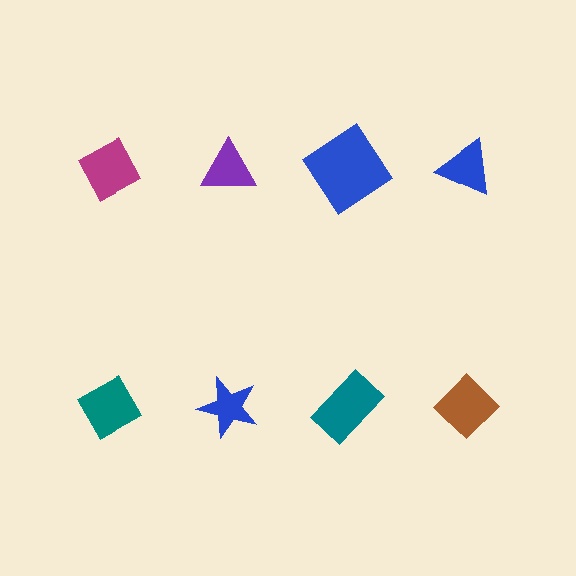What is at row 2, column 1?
A teal diamond.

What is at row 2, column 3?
A teal rectangle.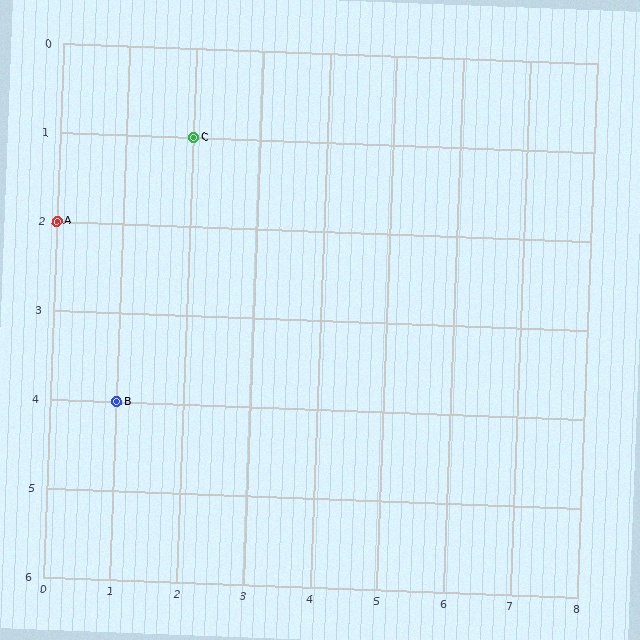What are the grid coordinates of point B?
Point B is at grid coordinates (1, 4).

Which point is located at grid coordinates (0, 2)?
Point A is at (0, 2).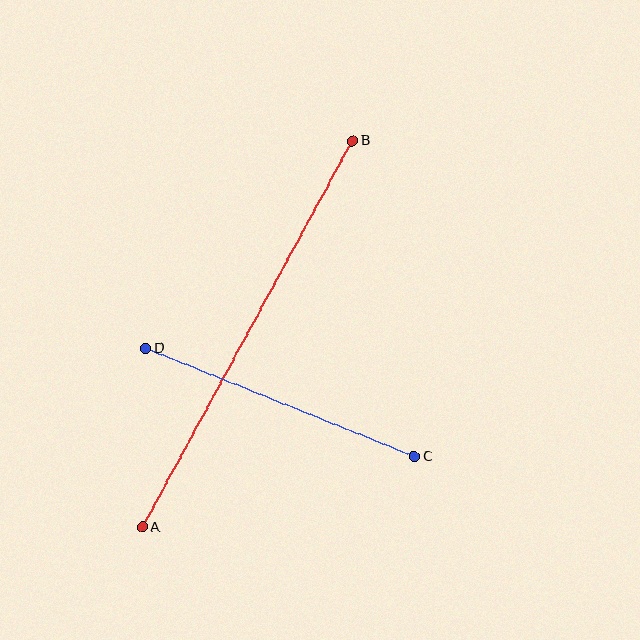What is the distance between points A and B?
The distance is approximately 440 pixels.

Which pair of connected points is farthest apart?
Points A and B are farthest apart.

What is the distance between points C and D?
The distance is approximately 290 pixels.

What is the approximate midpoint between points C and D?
The midpoint is at approximately (280, 402) pixels.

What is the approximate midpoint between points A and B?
The midpoint is at approximately (247, 334) pixels.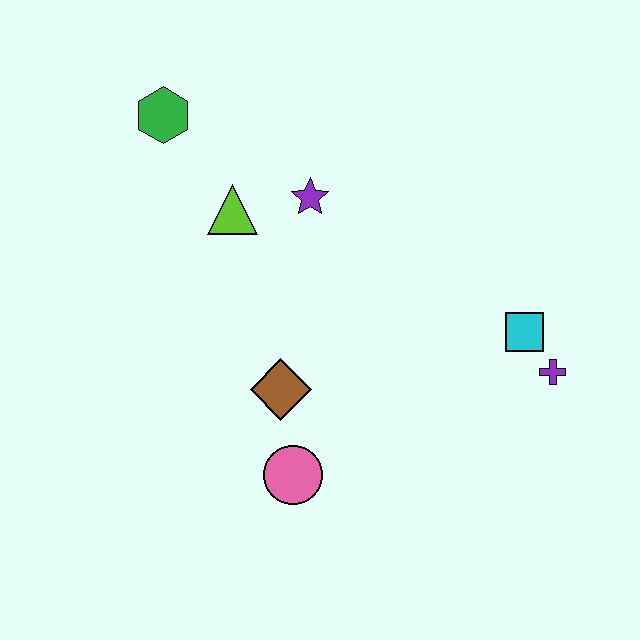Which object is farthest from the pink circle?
The green hexagon is farthest from the pink circle.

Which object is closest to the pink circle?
The brown diamond is closest to the pink circle.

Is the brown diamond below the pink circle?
No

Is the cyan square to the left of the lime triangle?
No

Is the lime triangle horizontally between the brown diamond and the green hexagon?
Yes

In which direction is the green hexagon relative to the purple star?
The green hexagon is to the left of the purple star.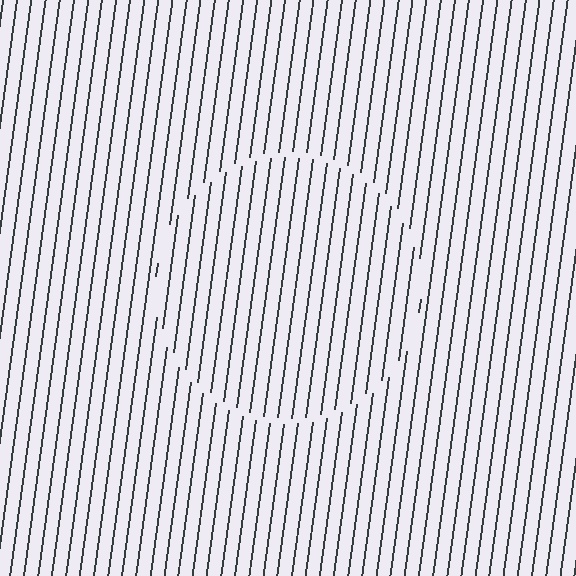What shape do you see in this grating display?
An illusory circle. The interior of the shape contains the same grating, shifted by half a period — the contour is defined by the phase discontinuity where line-ends from the inner and outer gratings abut.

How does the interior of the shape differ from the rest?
The interior of the shape contains the same grating, shifted by half a period — the contour is defined by the phase discontinuity where line-ends from the inner and outer gratings abut.